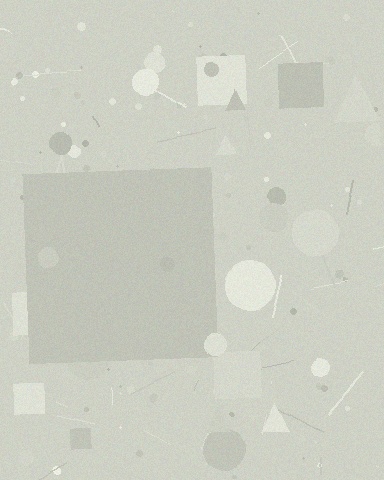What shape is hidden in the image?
A square is hidden in the image.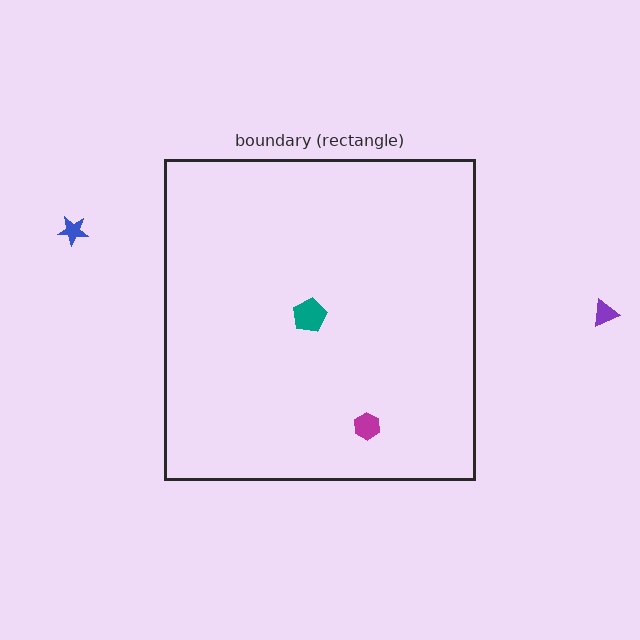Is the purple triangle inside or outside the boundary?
Outside.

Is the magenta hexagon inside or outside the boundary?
Inside.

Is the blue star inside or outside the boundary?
Outside.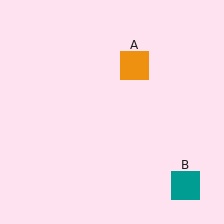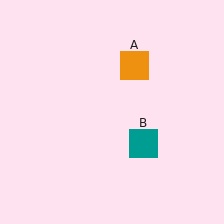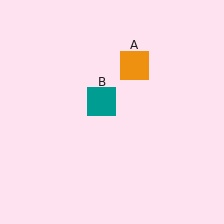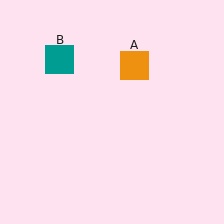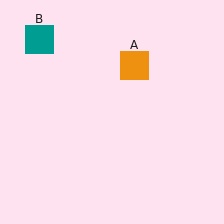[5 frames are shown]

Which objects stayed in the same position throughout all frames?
Orange square (object A) remained stationary.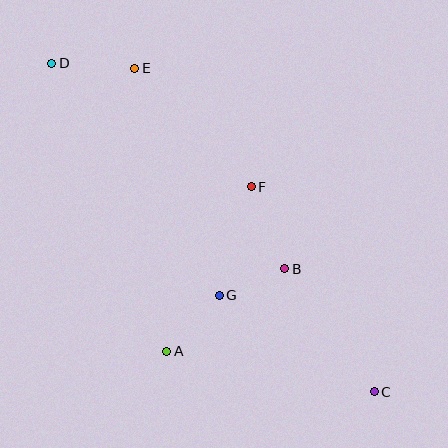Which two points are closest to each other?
Points B and G are closest to each other.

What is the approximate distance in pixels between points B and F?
The distance between B and F is approximately 89 pixels.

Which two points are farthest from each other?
Points C and D are farthest from each other.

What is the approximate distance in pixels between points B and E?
The distance between B and E is approximately 250 pixels.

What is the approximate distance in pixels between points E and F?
The distance between E and F is approximately 166 pixels.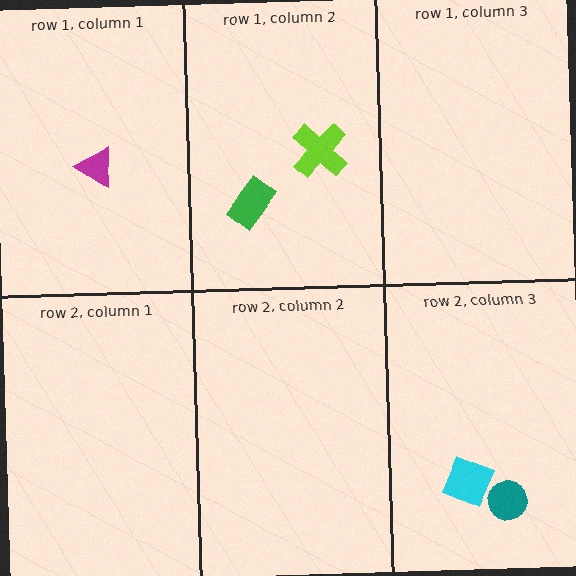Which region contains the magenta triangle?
The row 1, column 1 region.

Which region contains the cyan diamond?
The row 2, column 3 region.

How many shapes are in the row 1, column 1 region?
1.